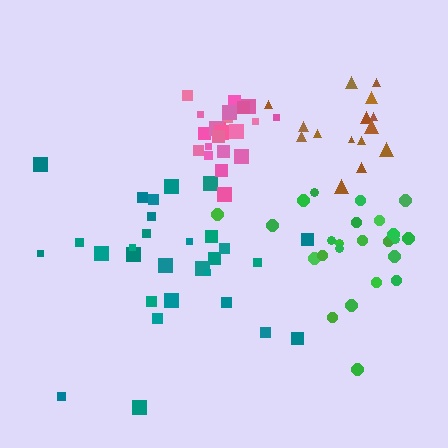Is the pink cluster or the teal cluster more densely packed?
Pink.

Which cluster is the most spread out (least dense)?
Teal.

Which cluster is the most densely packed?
Pink.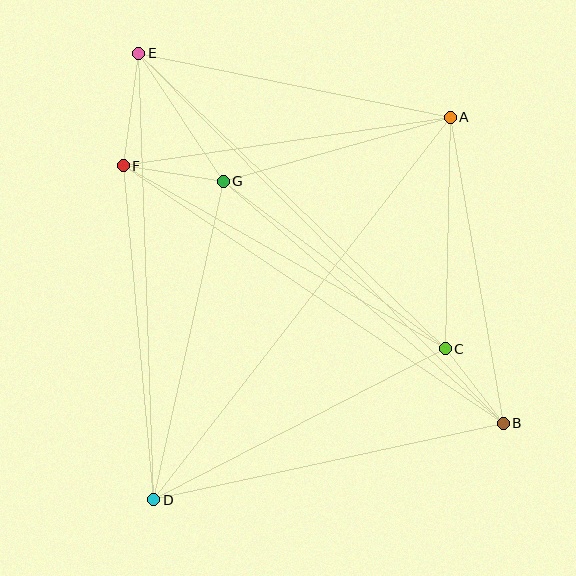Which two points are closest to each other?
Points B and C are closest to each other.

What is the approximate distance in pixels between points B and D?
The distance between B and D is approximately 358 pixels.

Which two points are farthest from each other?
Points B and E are farthest from each other.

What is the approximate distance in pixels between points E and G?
The distance between E and G is approximately 154 pixels.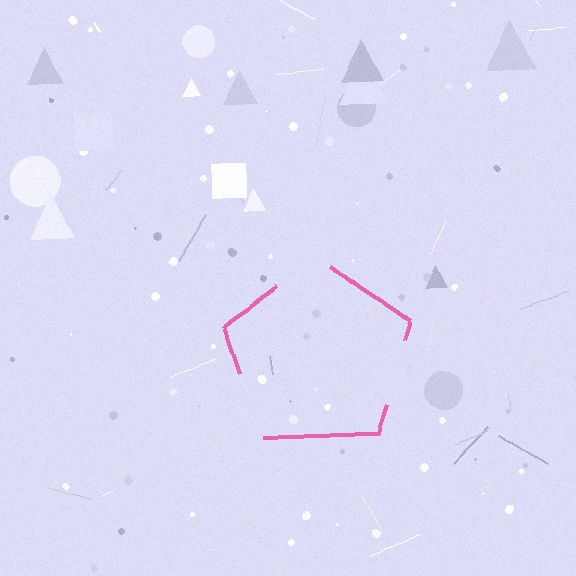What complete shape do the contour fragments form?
The contour fragments form a pentagon.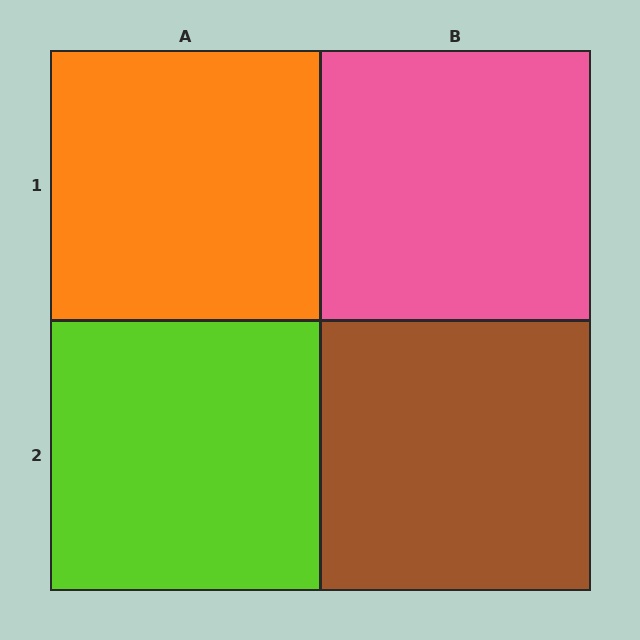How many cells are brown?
1 cell is brown.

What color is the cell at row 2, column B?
Brown.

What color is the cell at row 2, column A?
Lime.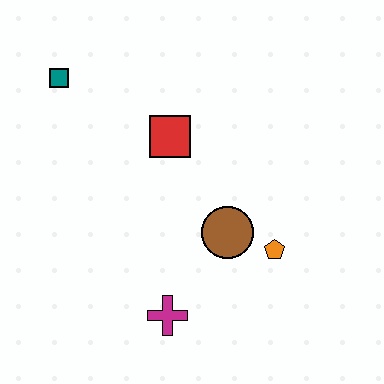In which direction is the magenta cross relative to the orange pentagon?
The magenta cross is to the left of the orange pentagon.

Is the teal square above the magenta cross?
Yes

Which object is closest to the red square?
The brown circle is closest to the red square.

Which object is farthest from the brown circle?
The teal square is farthest from the brown circle.